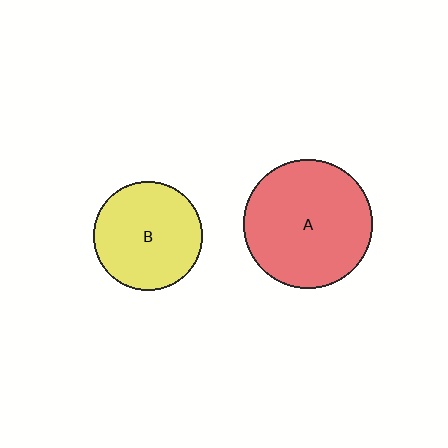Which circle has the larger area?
Circle A (red).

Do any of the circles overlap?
No, none of the circles overlap.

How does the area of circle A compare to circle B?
Approximately 1.4 times.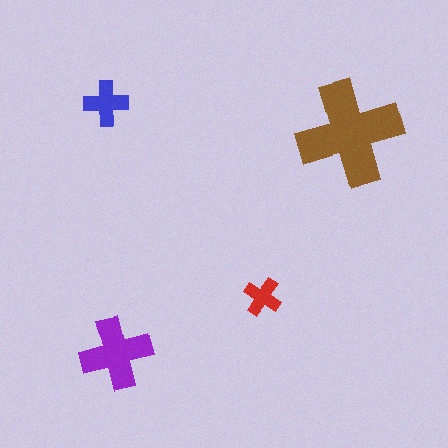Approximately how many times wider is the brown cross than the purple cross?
About 1.5 times wider.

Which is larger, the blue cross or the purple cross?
The purple one.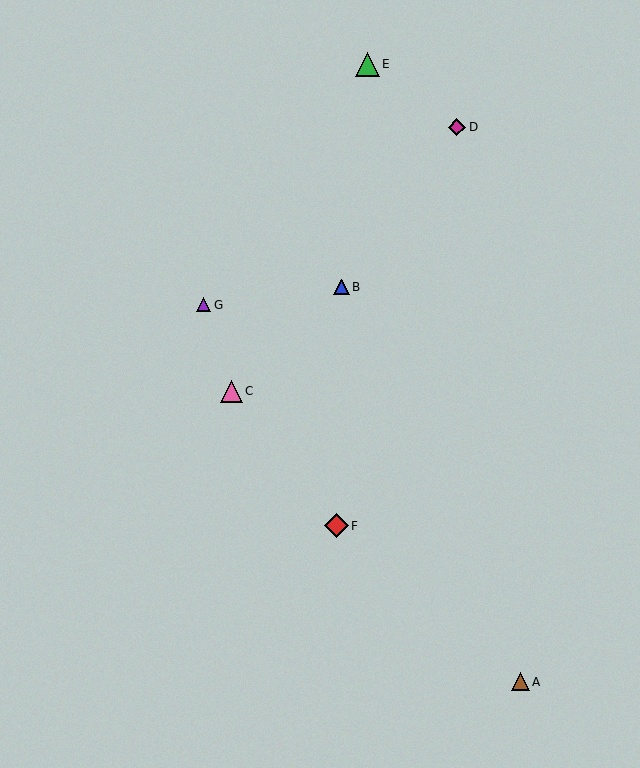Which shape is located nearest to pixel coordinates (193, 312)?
The purple triangle (labeled G) at (204, 305) is nearest to that location.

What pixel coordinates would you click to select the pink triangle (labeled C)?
Click at (231, 391) to select the pink triangle C.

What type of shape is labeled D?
Shape D is a magenta diamond.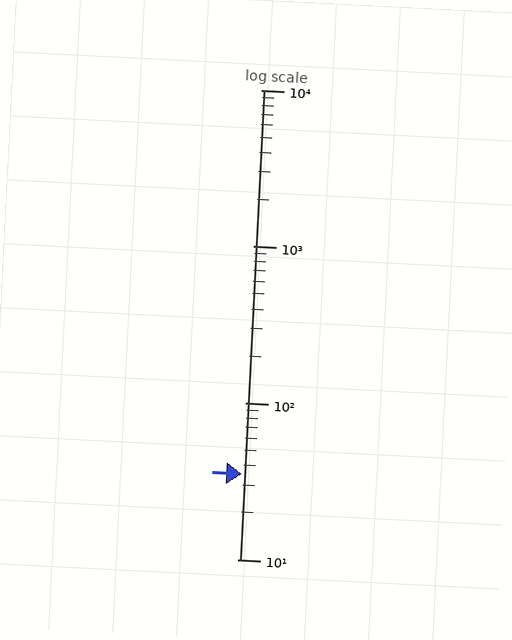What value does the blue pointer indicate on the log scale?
The pointer indicates approximately 35.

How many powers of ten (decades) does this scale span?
The scale spans 3 decades, from 10 to 10000.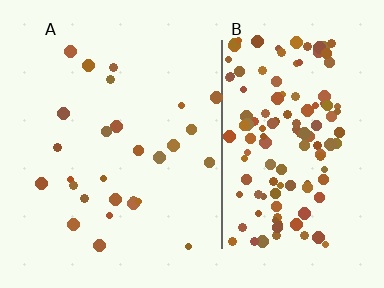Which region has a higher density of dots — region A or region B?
B (the right).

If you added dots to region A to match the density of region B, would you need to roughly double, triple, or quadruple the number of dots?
Approximately quadruple.